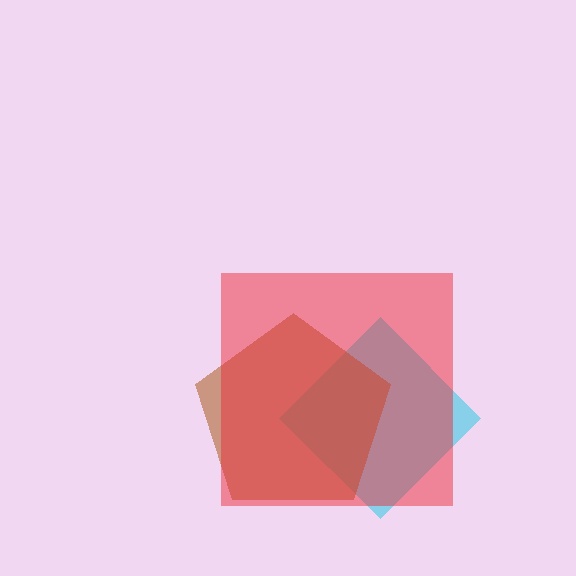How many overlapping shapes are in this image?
There are 3 overlapping shapes in the image.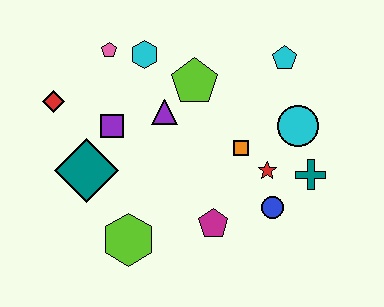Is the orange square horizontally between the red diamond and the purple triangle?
No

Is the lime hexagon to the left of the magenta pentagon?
Yes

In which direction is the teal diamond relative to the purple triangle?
The teal diamond is to the left of the purple triangle.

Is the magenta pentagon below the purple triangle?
Yes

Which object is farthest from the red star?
The red diamond is farthest from the red star.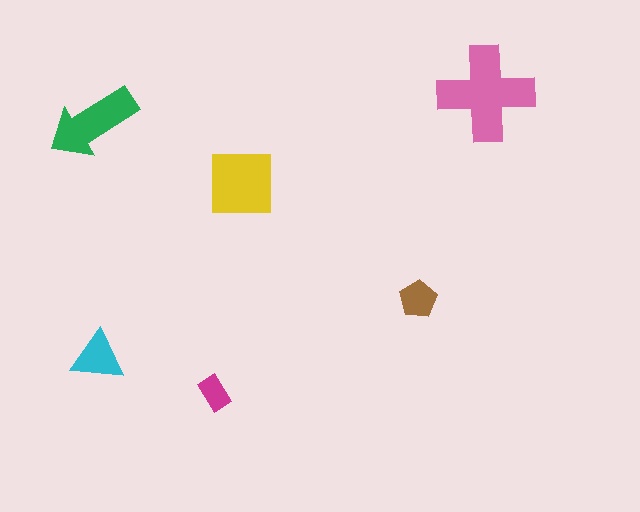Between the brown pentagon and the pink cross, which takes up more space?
The pink cross.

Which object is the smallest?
The magenta rectangle.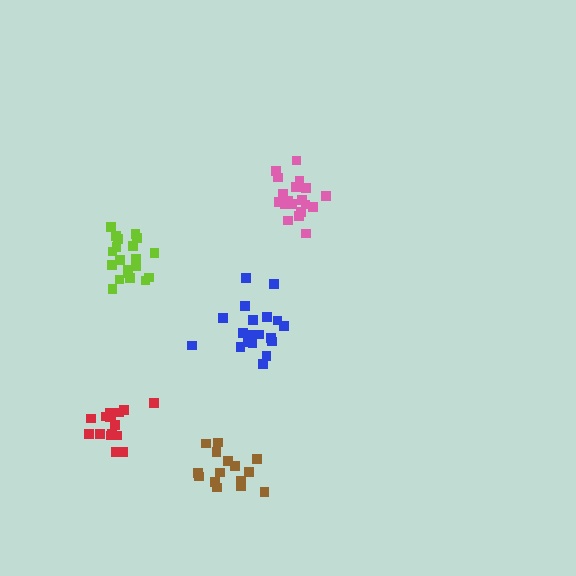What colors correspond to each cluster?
The clusters are colored: brown, pink, blue, red, lime.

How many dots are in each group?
Group 1: 15 dots, Group 2: 19 dots, Group 3: 19 dots, Group 4: 17 dots, Group 5: 20 dots (90 total).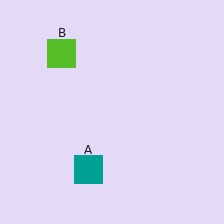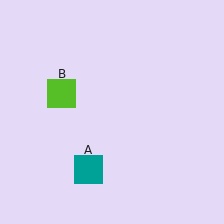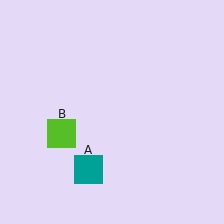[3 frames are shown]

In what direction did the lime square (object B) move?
The lime square (object B) moved down.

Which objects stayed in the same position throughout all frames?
Teal square (object A) remained stationary.